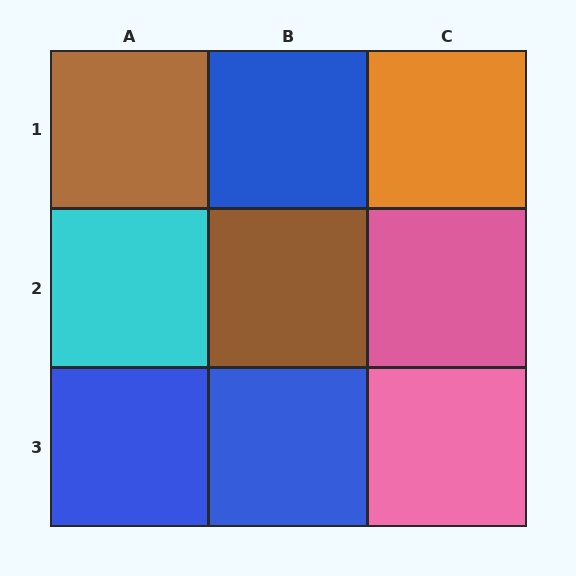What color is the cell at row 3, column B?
Blue.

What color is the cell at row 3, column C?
Pink.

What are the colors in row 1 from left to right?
Brown, blue, orange.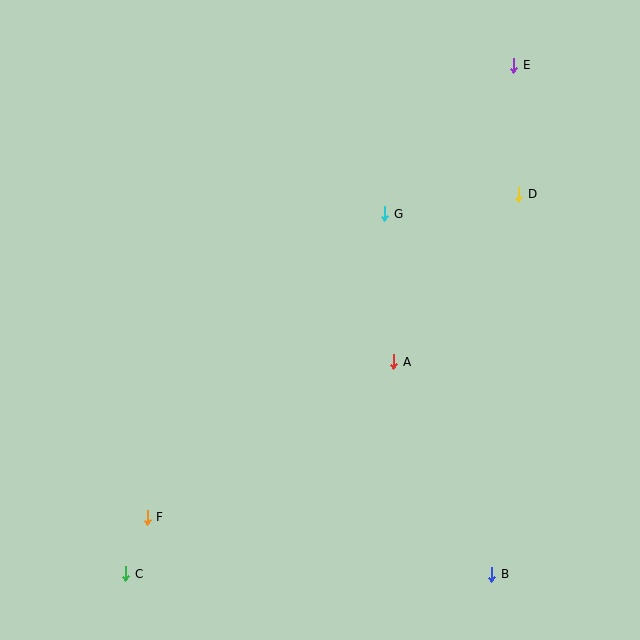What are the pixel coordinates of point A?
Point A is at (394, 362).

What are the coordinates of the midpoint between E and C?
The midpoint between E and C is at (320, 320).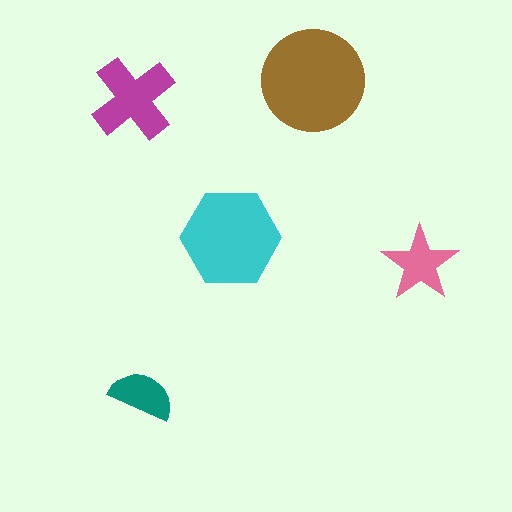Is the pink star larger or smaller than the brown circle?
Smaller.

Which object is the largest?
The brown circle.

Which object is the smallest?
The teal semicircle.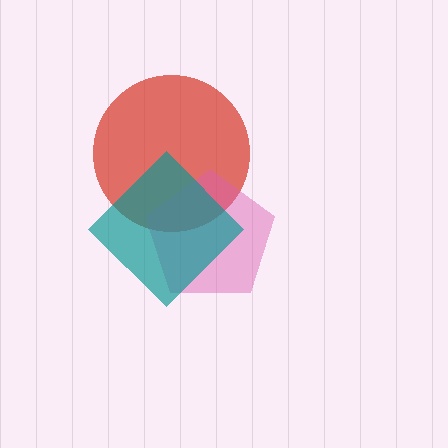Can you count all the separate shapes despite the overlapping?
Yes, there are 3 separate shapes.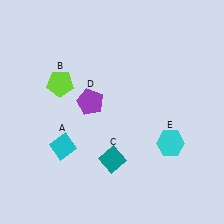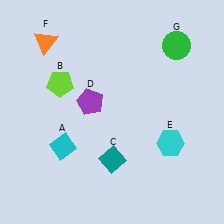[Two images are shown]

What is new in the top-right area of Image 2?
A green circle (G) was added in the top-right area of Image 2.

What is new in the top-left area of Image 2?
An orange triangle (F) was added in the top-left area of Image 2.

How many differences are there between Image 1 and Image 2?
There are 2 differences between the two images.